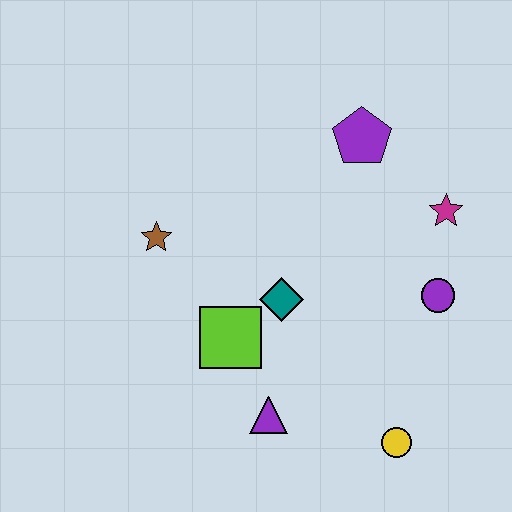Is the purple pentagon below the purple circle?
No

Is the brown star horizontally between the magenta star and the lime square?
No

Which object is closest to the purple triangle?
The lime square is closest to the purple triangle.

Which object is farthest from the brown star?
The yellow circle is farthest from the brown star.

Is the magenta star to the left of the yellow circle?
No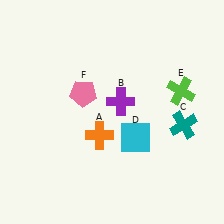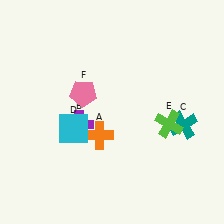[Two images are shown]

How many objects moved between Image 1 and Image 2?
3 objects moved between the two images.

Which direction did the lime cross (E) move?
The lime cross (E) moved down.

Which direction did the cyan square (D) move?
The cyan square (D) moved left.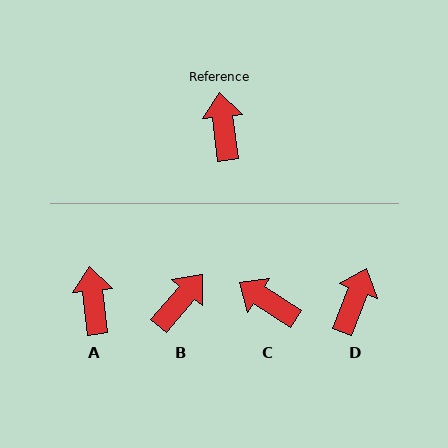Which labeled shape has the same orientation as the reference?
A.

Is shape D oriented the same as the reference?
No, it is off by about 28 degrees.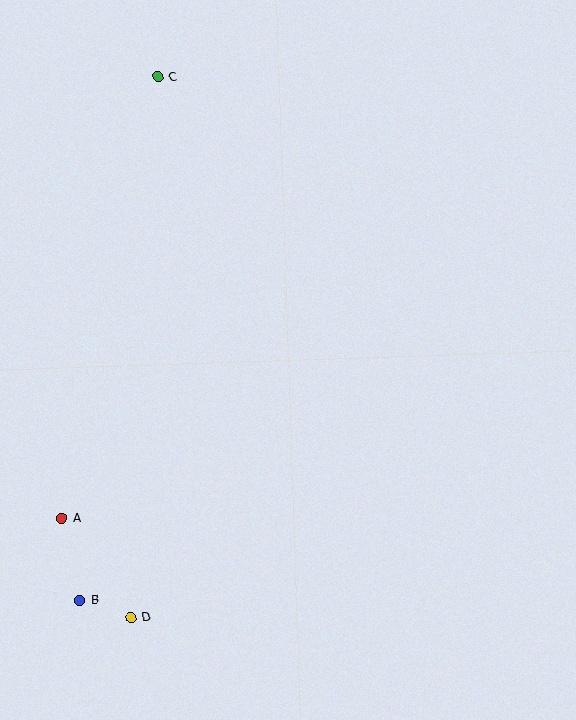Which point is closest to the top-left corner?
Point C is closest to the top-left corner.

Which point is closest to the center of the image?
Point A at (62, 518) is closest to the center.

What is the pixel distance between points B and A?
The distance between B and A is 84 pixels.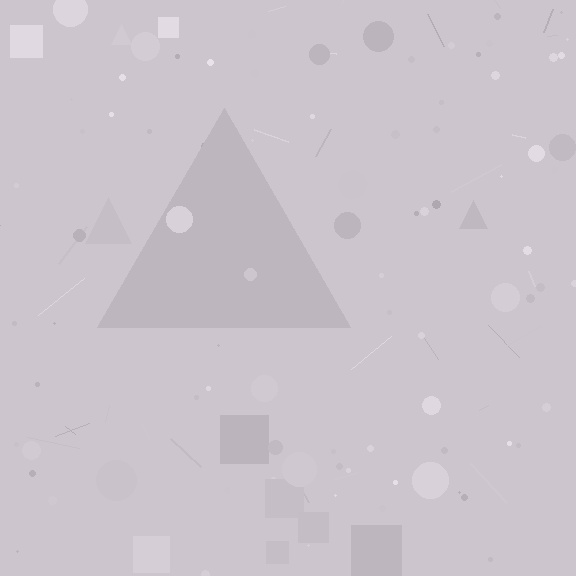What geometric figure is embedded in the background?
A triangle is embedded in the background.